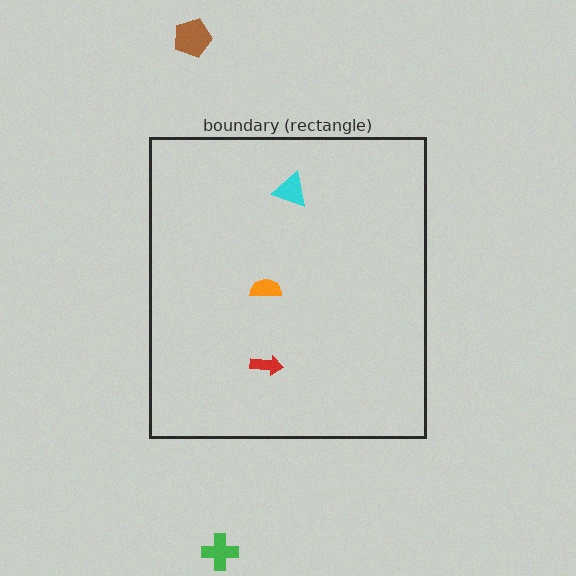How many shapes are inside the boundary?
3 inside, 2 outside.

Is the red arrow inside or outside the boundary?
Inside.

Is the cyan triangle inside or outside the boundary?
Inside.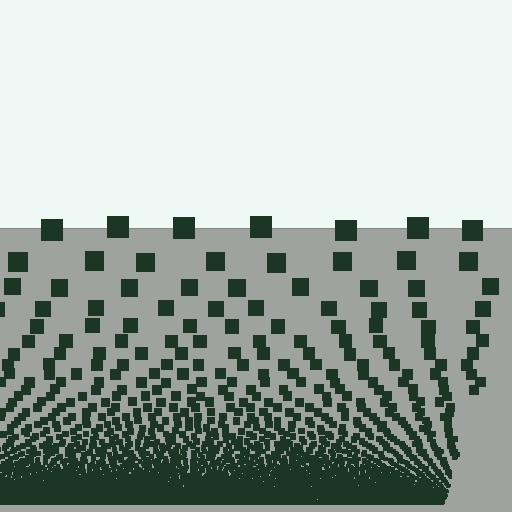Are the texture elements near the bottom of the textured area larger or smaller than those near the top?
Smaller. The gradient is inverted — elements near the bottom are smaller and denser.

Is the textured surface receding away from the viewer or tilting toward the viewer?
The surface appears to tilt toward the viewer. Texture elements get larger and sparser toward the top.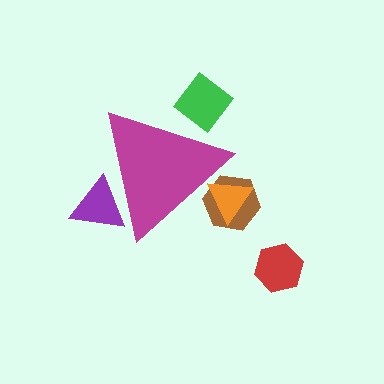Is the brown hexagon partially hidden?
Yes, the brown hexagon is partially hidden behind the magenta triangle.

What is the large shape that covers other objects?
A magenta triangle.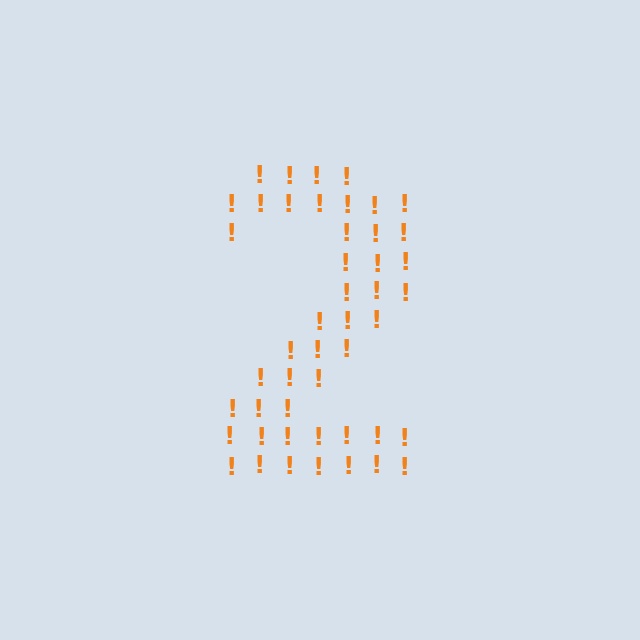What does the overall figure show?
The overall figure shows the digit 2.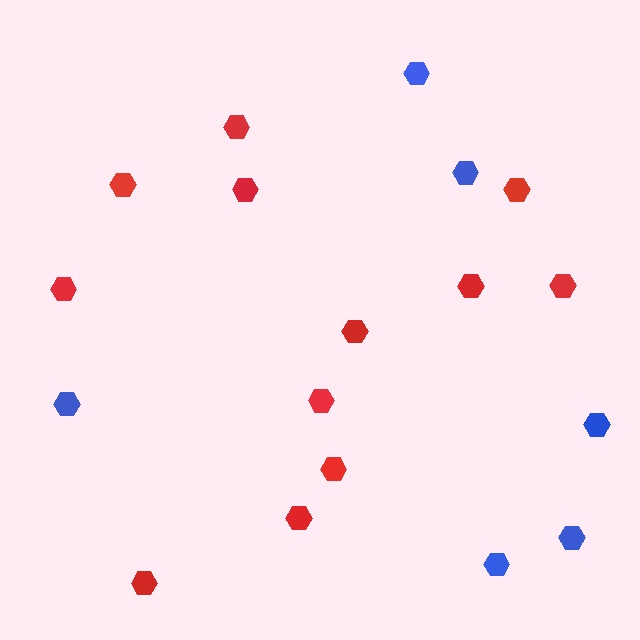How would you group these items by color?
There are 2 groups: one group of blue hexagons (6) and one group of red hexagons (12).